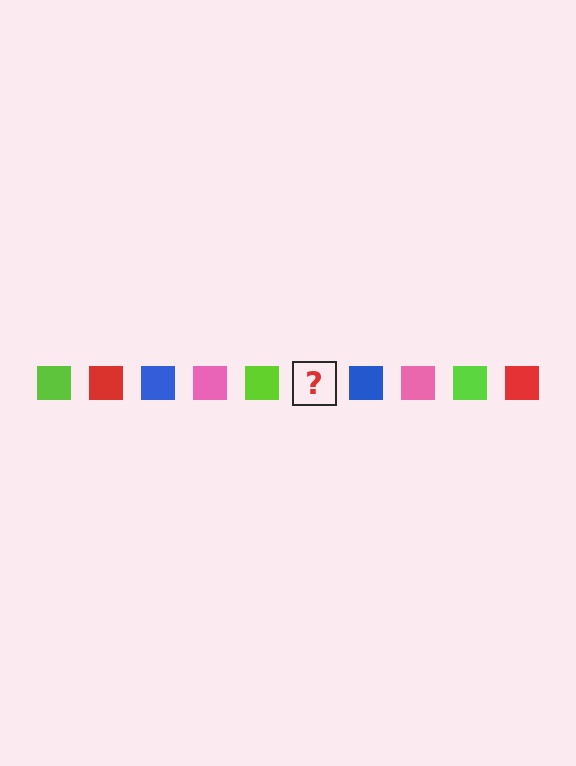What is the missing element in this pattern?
The missing element is a red square.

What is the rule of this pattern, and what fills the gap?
The rule is that the pattern cycles through lime, red, blue, pink squares. The gap should be filled with a red square.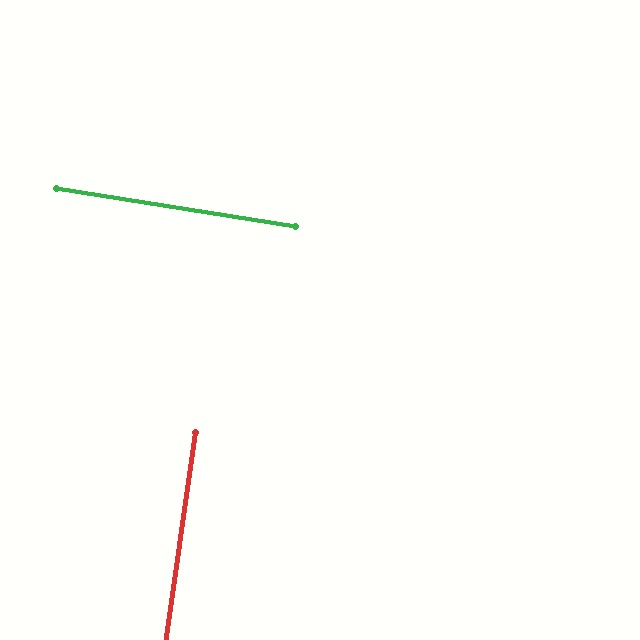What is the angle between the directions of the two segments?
Approximately 89 degrees.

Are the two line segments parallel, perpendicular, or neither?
Perpendicular — they meet at approximately 89°.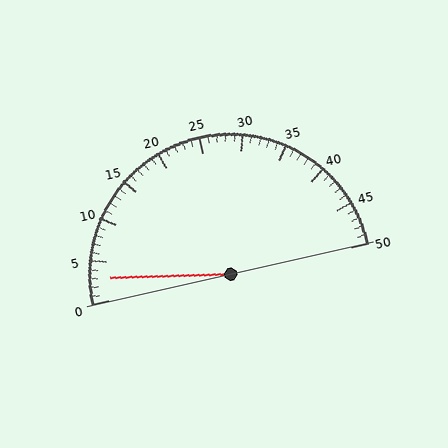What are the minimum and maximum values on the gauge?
The gauge ranges from 0 to 50.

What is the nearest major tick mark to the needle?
The nearest major tick mark is 5.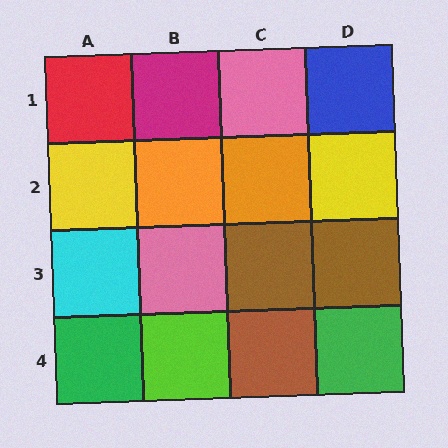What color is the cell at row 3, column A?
Cyan.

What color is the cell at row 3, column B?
Pink.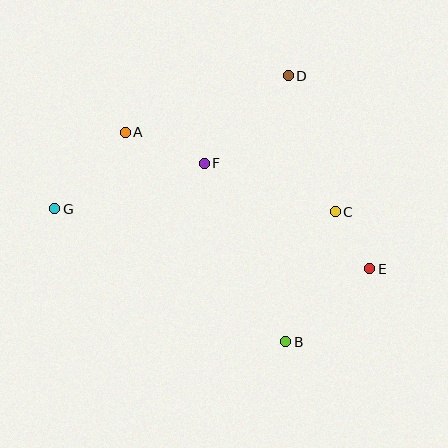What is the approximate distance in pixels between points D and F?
The distance between D and F is approximately 122 pixels.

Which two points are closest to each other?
Points C and E are closest to each other.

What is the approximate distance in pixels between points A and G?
The distance between A and G is approximately 104 pixels.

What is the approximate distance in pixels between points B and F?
The distance between B and F is approximately 196 pixels.